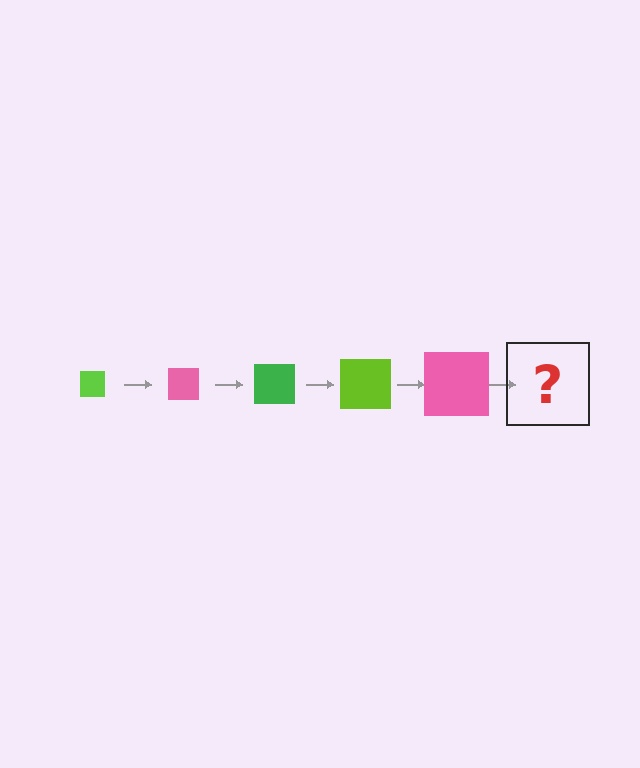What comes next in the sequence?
The next element should be a green square, larger than the previous one.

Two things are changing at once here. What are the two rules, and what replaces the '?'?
The two rules are that the square grows larger each step and the color cycles through lime, pink, and green. The '?' should be a green square, larger than the previous one.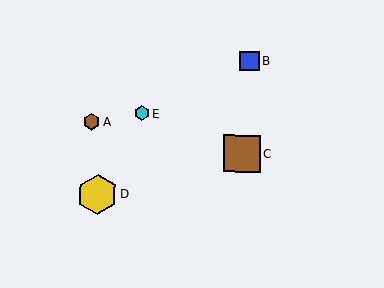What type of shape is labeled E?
Shape E is a cyan hexagon.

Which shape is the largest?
The yellow hexagon (labeled D) is the largest.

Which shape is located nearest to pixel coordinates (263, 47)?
The blue square (labeled B) at (249, 61) is nearest to that location.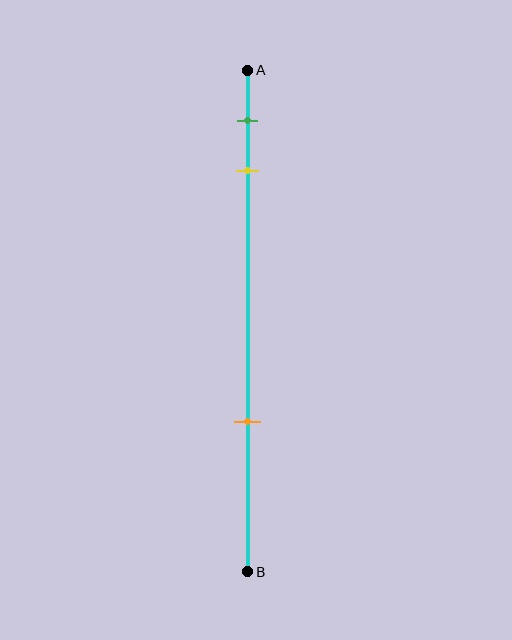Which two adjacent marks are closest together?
The green and yellow marks are the closest adjacent pair.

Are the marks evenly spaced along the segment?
No, the marks are not evenly spaced.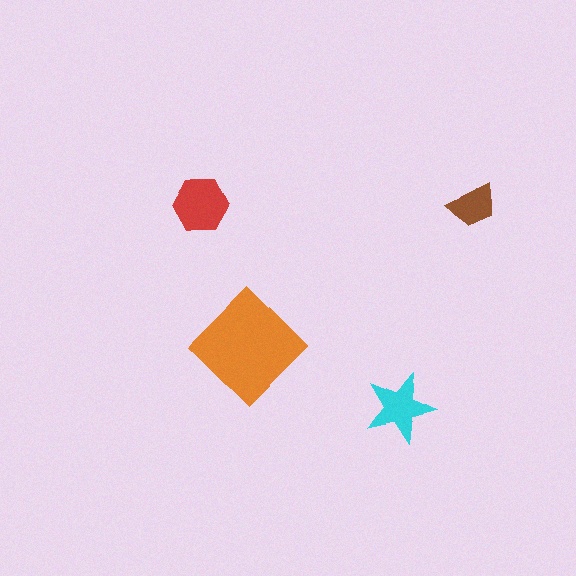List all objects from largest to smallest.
The orange diamond, the red hexagon, the cyan star, the brown trapezoid.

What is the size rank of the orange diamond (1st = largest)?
1st.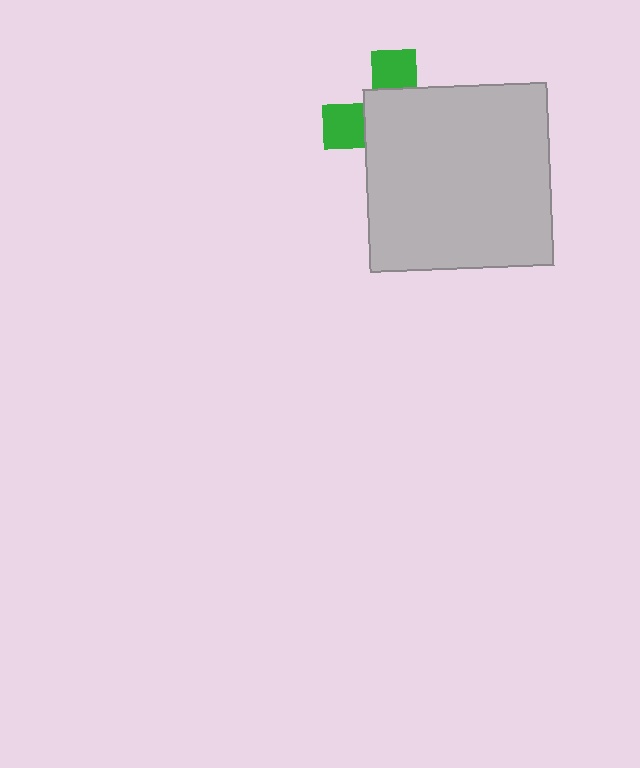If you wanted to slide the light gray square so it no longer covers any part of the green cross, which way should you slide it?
Slide it toward the lower-right — that is the most direct way to separate the two shapes.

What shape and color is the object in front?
The object in front is a light gray square.